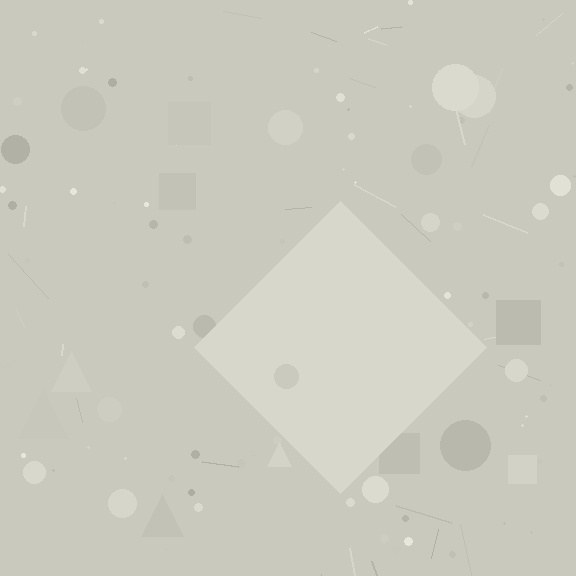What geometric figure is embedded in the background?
A diamond is embedded in the background.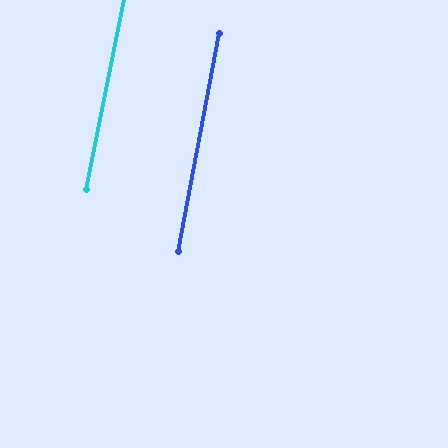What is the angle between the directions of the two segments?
Approximately 0 degrees.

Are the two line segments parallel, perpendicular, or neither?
Parallel — their directions differ by only 0.3°.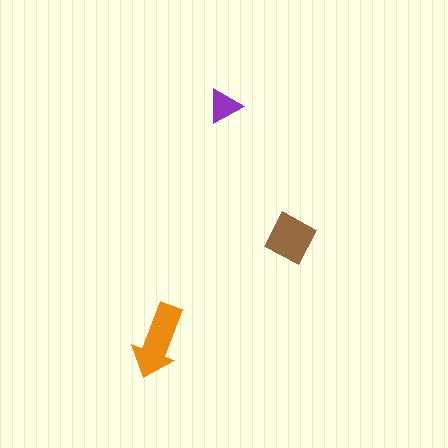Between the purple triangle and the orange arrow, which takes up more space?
The orange arrow.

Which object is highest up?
The purple triangle is topmost.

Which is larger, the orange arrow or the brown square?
The orange arrow.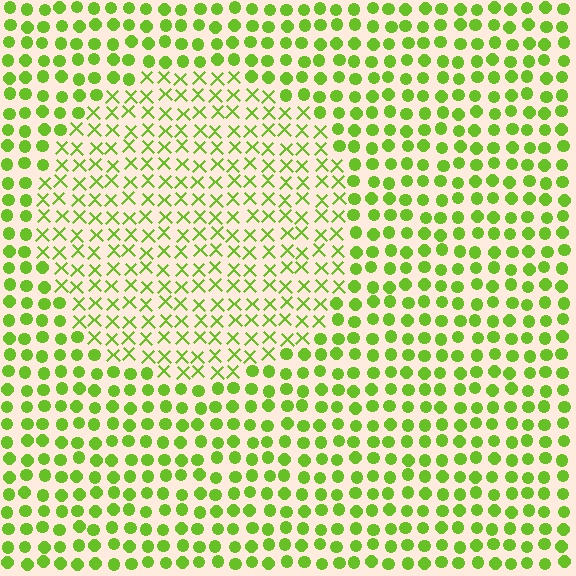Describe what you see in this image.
The image is filled with small lime elements arranged in a uniform grid. A circle-shaped region contains X marks, while the surrounding area contains circles. The boundary is defined purely by the change in element shape.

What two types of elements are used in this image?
The image uses X marks inside the circle region and circles outside it.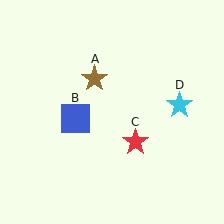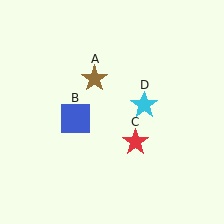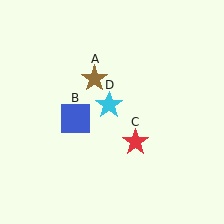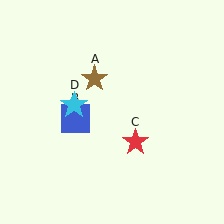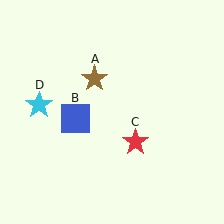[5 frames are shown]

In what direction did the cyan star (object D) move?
The cyan star (object D) moved left.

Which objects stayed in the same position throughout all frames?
Brown star (object A) and blue square (object B) and red star (object C) remained stationary.